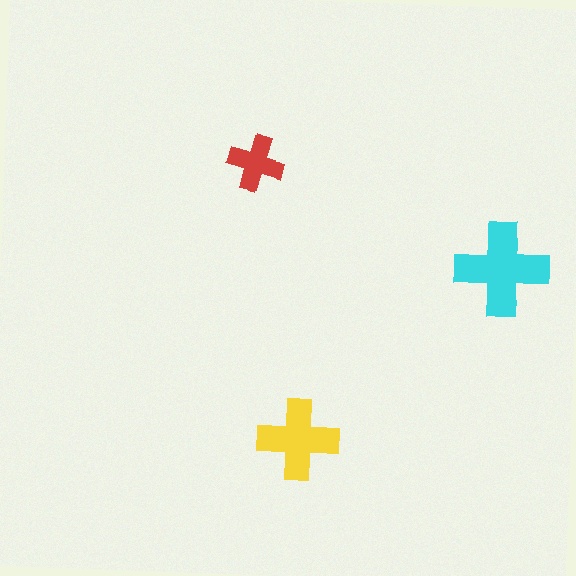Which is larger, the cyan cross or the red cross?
The cyan one.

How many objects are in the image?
There are 3 objects in the image.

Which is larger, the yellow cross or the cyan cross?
The cyan one.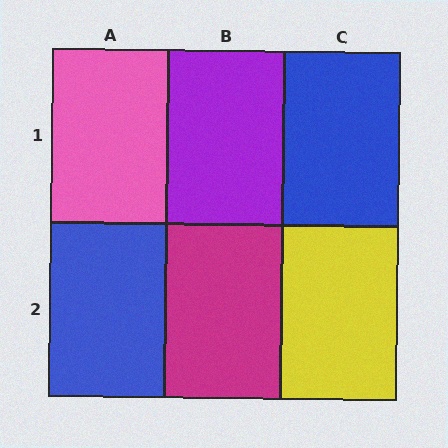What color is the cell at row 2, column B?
Magenta.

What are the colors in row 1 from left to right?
Pink, purple, blue.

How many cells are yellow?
1 cell is yellow.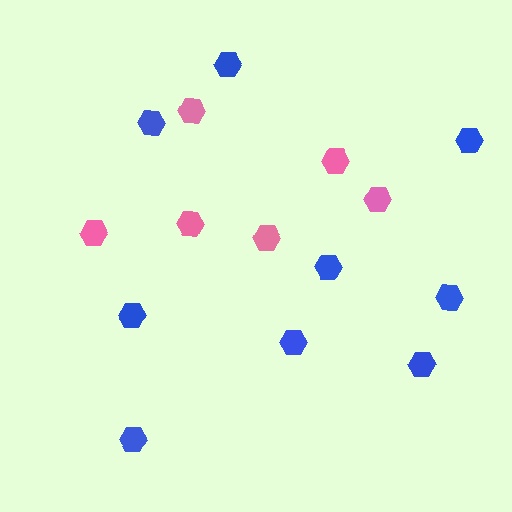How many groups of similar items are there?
There are 2 groups: one group of pink hexagons (6) and one group of blue hexagons (9).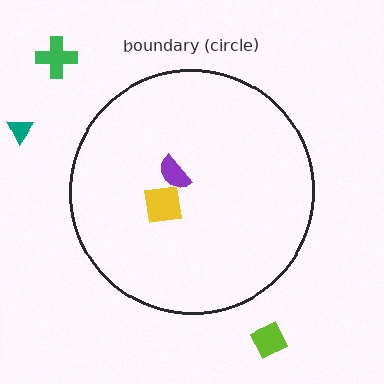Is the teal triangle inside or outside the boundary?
Outside.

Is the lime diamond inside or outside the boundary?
Outside.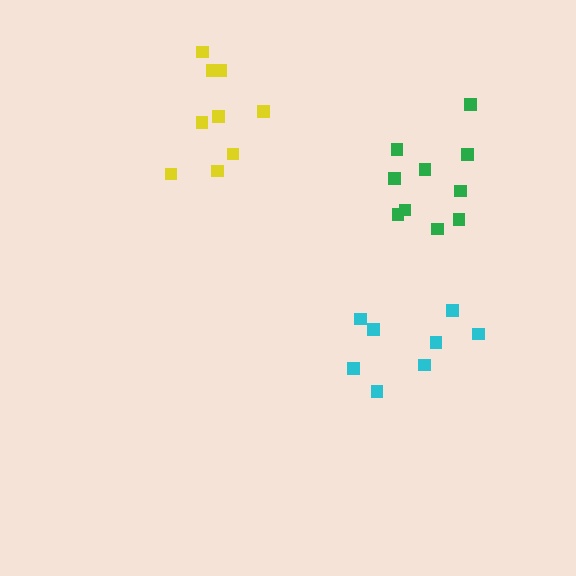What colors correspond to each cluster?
The clusters are colored: cyan, green, yellow.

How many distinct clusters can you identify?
There are 3 distinct clusters.